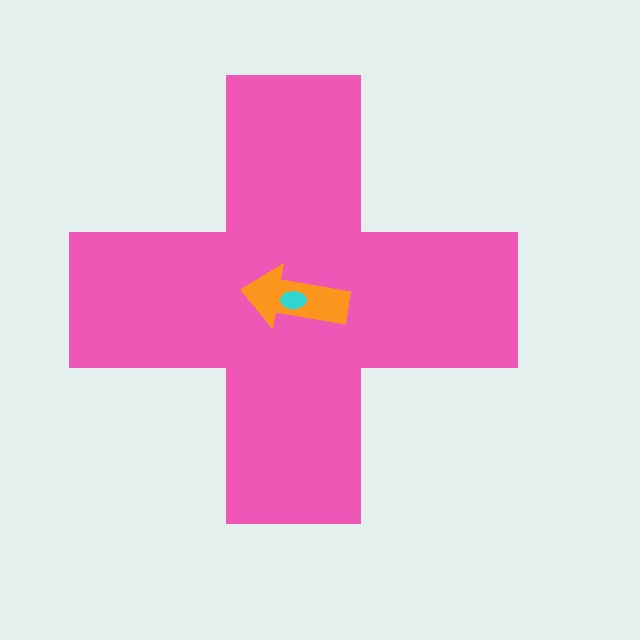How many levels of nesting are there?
3.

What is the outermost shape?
The pink cross.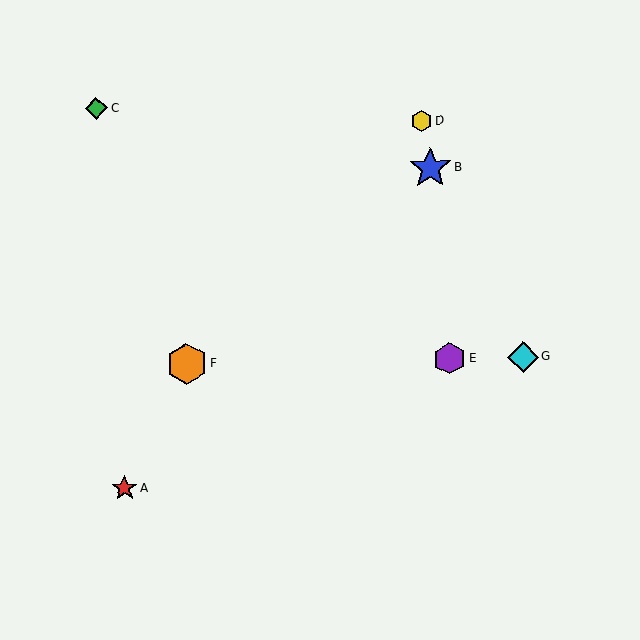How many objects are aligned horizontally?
3 objects (E, F, G) are aligned horizontally.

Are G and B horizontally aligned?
No, G is at y≈357 and B is at y≈168.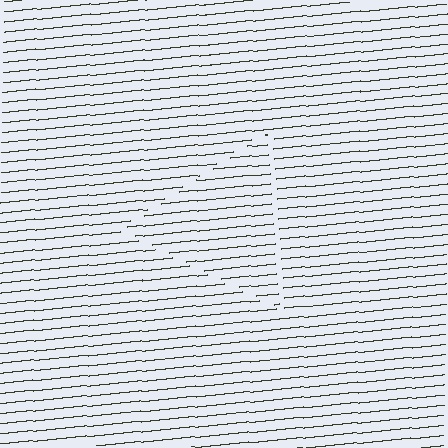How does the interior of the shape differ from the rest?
The interior of the shape contains the same grating, shifted by half a period — the contour is defined by the phase discontinuity where line-ends from the inner and outer gratings abut.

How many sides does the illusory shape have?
3 sides — the line-ends trace a triangle.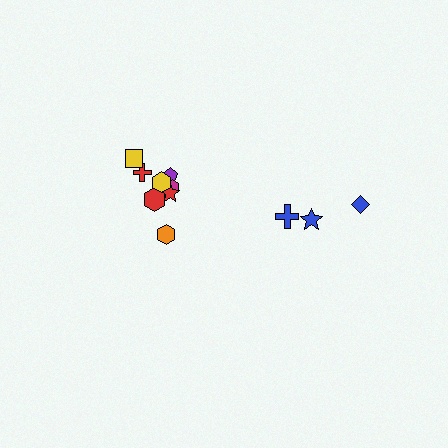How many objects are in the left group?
There are 8 objects.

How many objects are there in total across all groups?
There are 11 objects.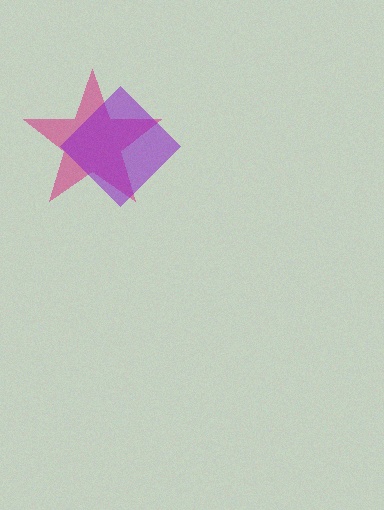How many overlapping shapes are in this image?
There are 2 overlapping shapes in the image.